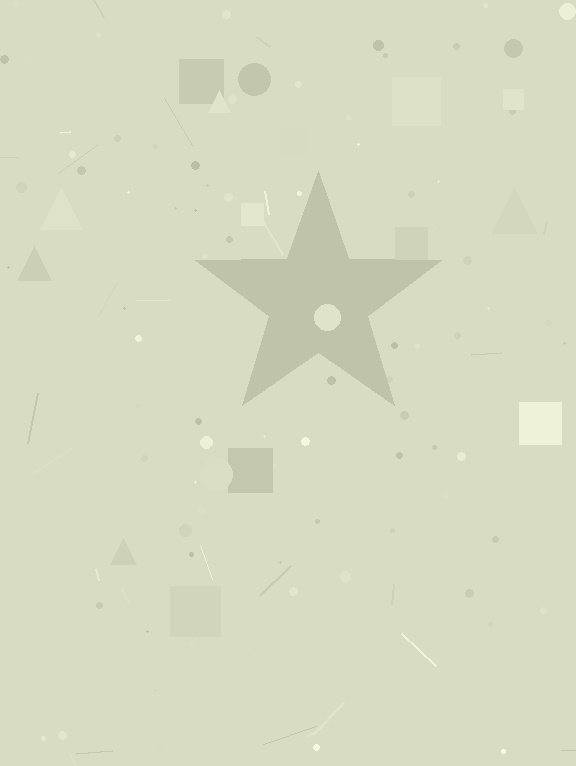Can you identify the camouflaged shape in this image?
The camouflaged shape is a star.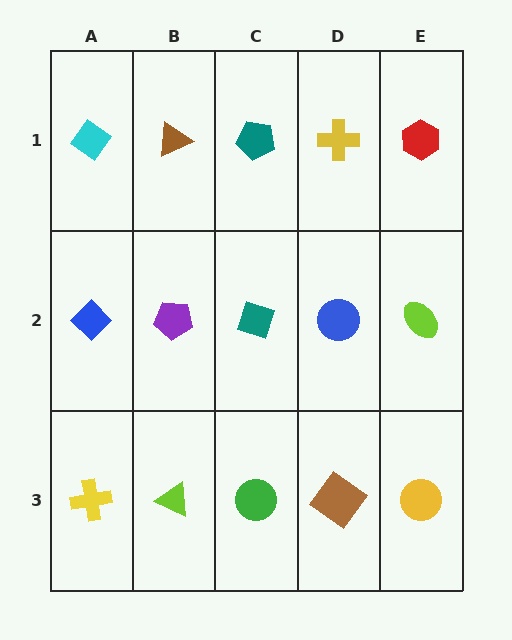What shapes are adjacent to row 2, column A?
A cyan diamond (row 1, column A), a yellow cross (row 3, column A), a purple pentagon (row 2, column B).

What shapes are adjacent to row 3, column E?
A lime ellipse (row 2, column E), a brown diamond (row 3, column D).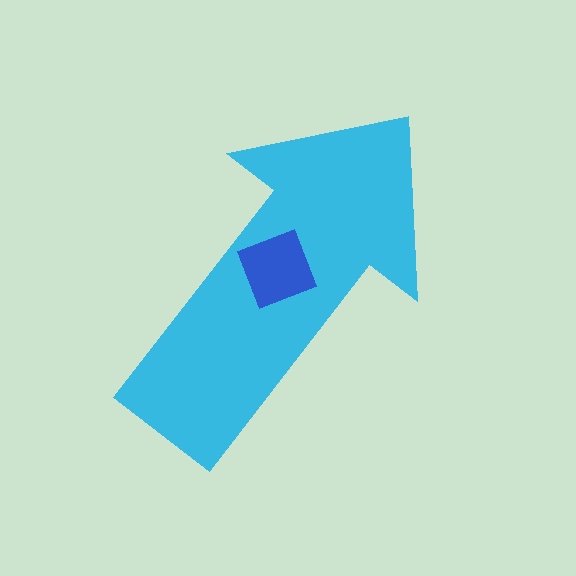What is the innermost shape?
The blue square.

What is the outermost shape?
The cyan arrow.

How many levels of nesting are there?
2.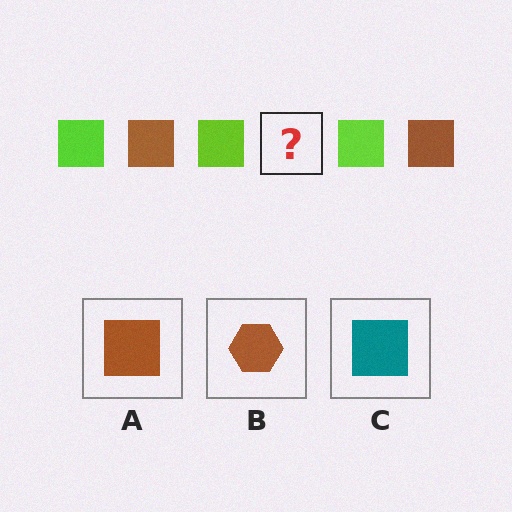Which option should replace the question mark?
Option A.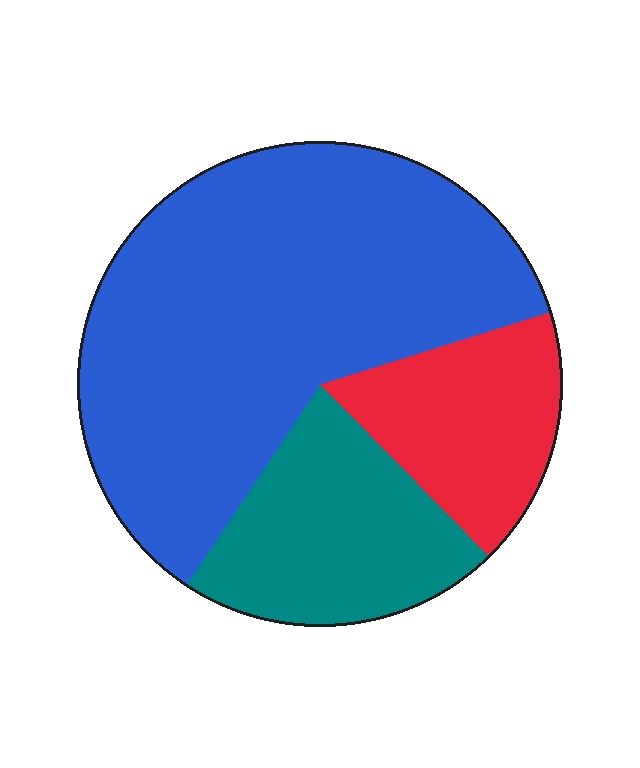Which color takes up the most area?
Blue, at roughly 60%.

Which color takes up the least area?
Red, at roughly 15%.